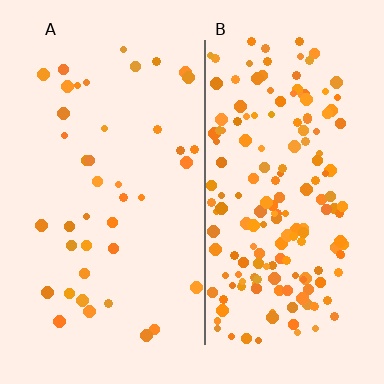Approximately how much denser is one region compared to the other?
Approximately 4.4× — region B over region A.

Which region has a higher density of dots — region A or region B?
B (the right).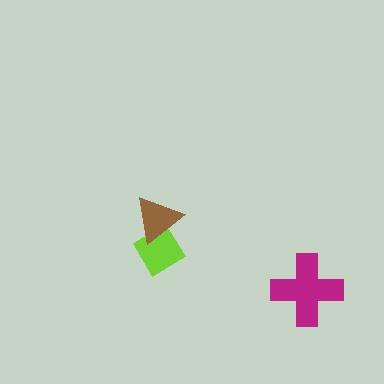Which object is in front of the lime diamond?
The brown triangle is in front of the lime diamond.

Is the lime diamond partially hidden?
Yes, it is partially covered by another shape.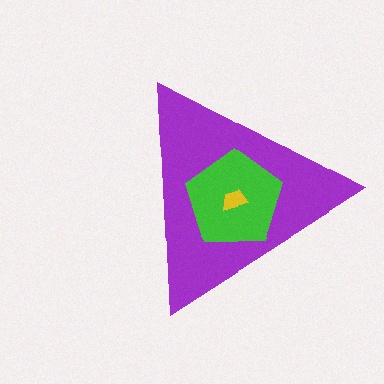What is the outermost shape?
The purple triangle.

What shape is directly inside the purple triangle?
The green pentagon.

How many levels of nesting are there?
3.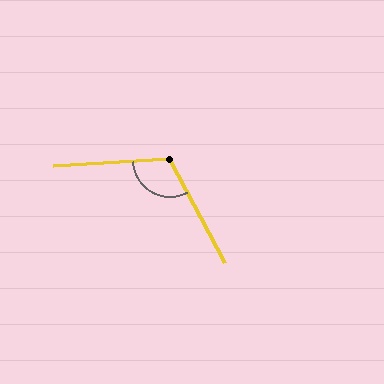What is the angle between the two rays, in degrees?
Approximately 115 degrees.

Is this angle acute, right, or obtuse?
It is obtuse.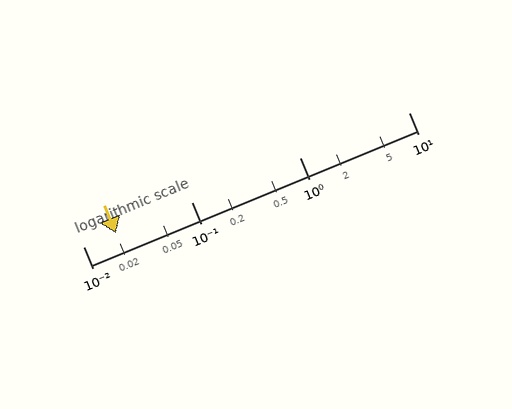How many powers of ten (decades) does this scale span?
The scale spans 3 decades, from 0.01 to 10.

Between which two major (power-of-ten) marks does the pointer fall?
The pointer is between 0.01 and 0.1.